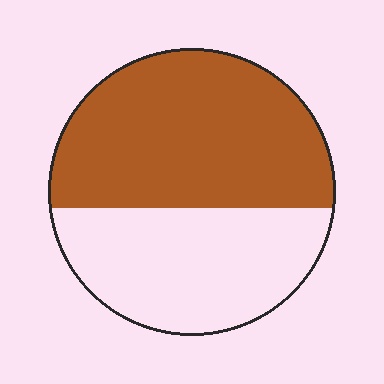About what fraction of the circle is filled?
About three fifths (3/5).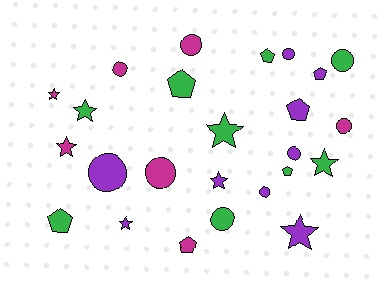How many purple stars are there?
There are 3 purple stars.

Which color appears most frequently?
Green, with 9 objects.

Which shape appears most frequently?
Circle, with 10 objects.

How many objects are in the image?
There are 25 objects.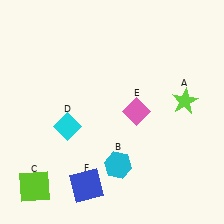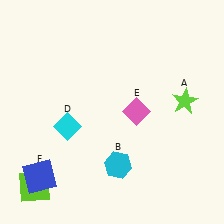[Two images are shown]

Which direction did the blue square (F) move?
The blue square (F) moved left.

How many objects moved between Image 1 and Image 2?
1 object moved between the two images.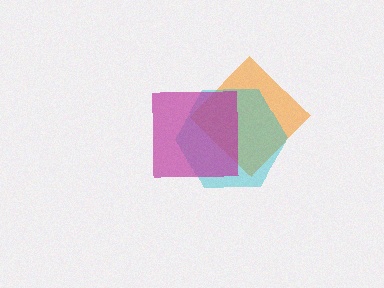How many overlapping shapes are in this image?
There are 3 overlapping shapes in the image.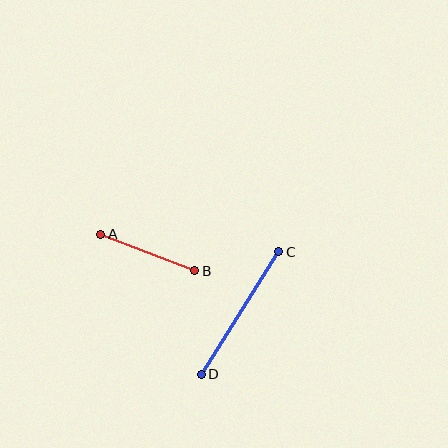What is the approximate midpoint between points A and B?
The midpoint is at approximately (148, 253) pixels.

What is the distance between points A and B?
The distance is approximately 101 pixels.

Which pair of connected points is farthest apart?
Points C and D are farthest apart.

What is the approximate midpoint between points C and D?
The midpoint is at approximately (240, 313) pixels.